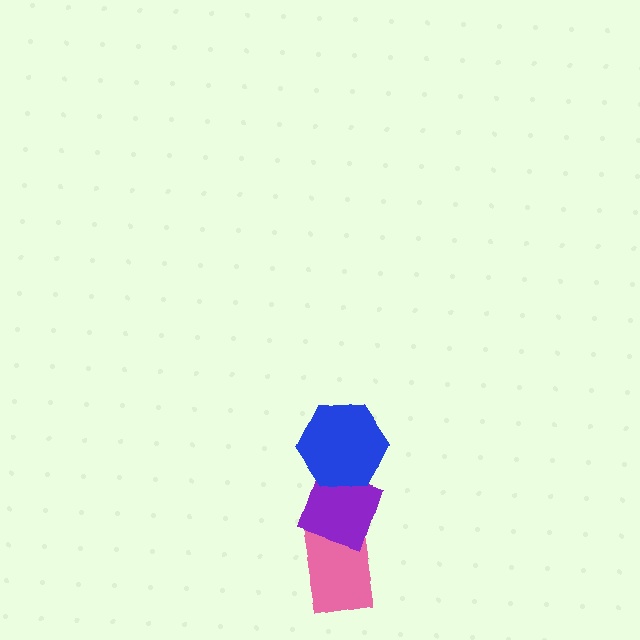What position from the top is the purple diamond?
The purple diamond is 2nd from the top.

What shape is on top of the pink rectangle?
The purple diamond is on top of the pink rectangle.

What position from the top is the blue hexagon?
The blue hexagon is 1st from the top.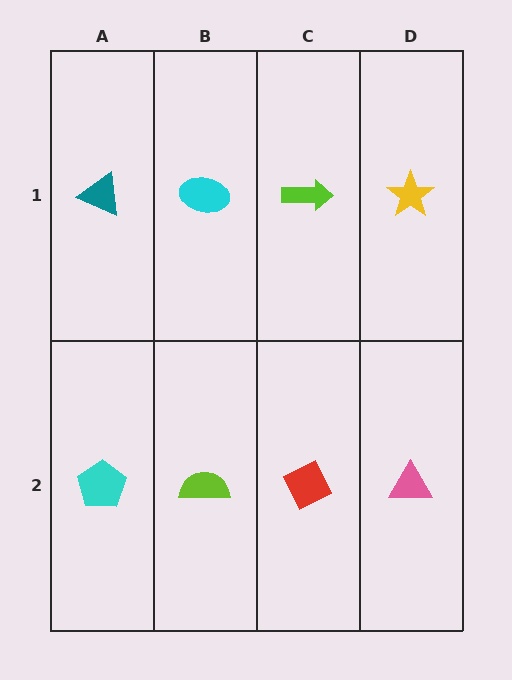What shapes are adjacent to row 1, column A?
A cyan pentagon (row 2, column A), a cyan ellipse (row 1, column B).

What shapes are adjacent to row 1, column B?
A lime semicircle (row 2, column B), a teal triangle (row 1, column A), a lime arrow (row 1, column C).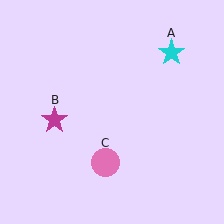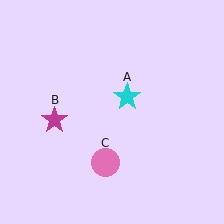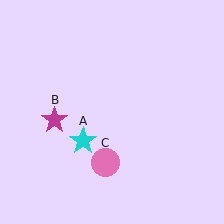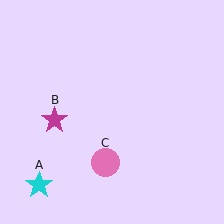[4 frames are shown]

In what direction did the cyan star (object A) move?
The cyan star (object A) moved down and to the left.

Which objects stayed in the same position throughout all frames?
Magenta star (object B) and pink circle (object C) remained stationary.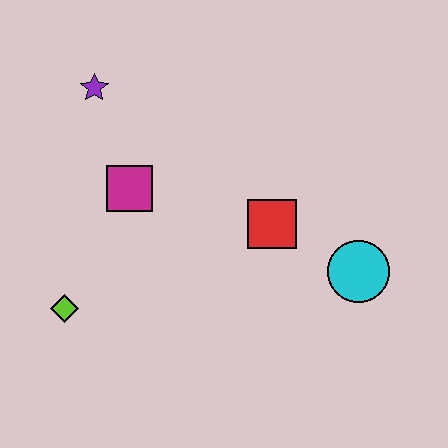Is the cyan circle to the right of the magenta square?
Yes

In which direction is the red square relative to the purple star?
The red square is to the right of the purple star.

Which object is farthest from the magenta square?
The cyan circle is farthest from the magenta square.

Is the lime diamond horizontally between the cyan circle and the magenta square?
No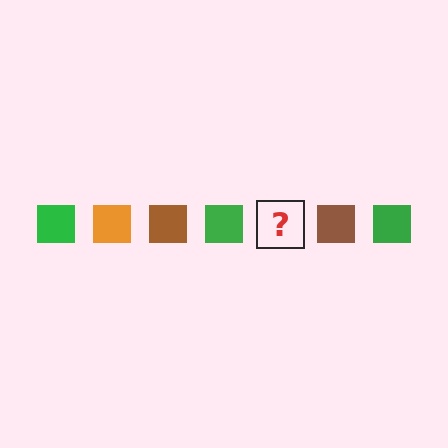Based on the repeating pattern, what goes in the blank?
The blank should be an orange square.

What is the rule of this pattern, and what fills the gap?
The rule is that the pattern cycles through green, orange, brown squares. The gap should be filled with an orange square.